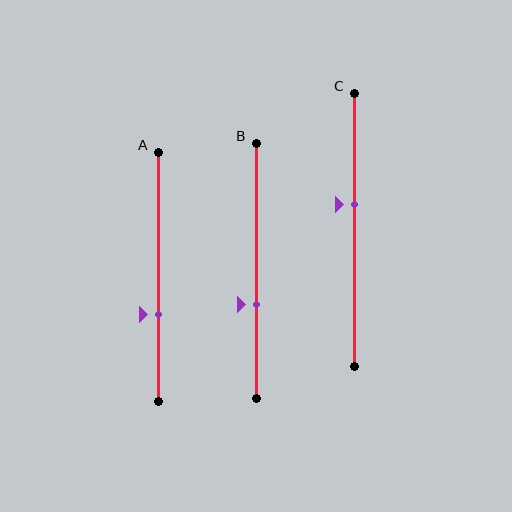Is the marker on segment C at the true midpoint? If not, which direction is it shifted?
No, the marker on segment C is shifted upward by about 9% of the segment length.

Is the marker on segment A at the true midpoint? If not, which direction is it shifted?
No, the marker on segment A is shifted downward by about 15% of the segment length.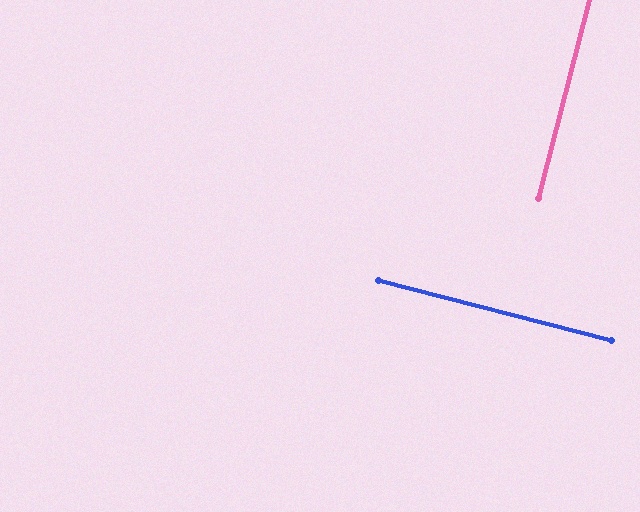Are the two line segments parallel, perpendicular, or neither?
Perpendicular — they meet at approximately 90°.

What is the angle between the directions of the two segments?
Approximately 90 degrees.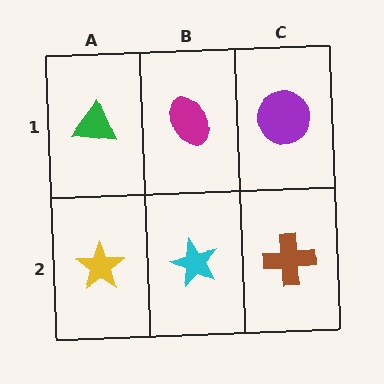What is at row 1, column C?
A purple circle.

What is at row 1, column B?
A magenta ellipse.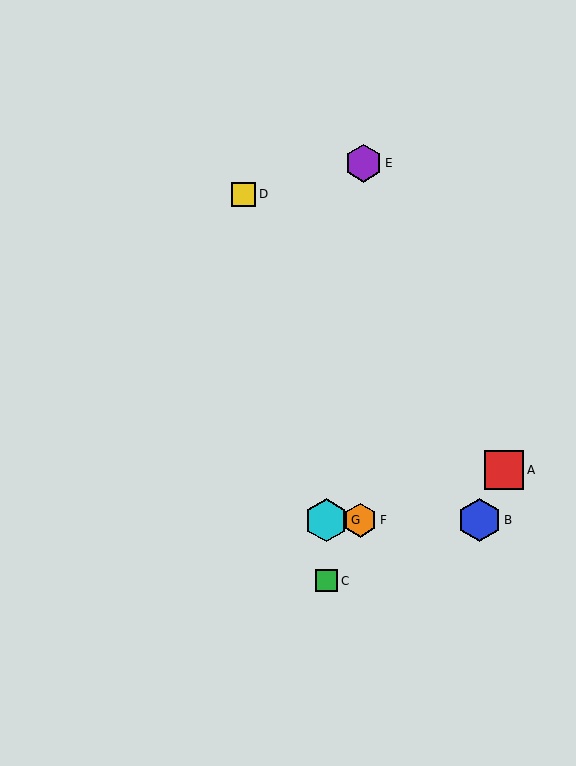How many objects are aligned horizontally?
3 objects (B, F, G) are aligned horizontally.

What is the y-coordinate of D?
Object D is at y≈194.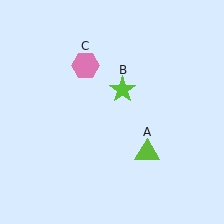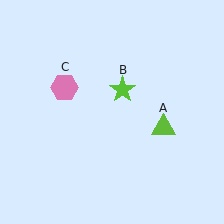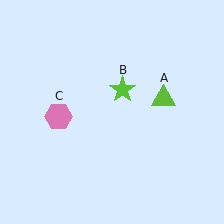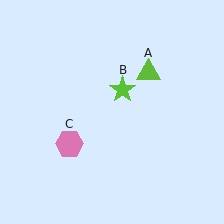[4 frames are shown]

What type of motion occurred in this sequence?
The lime triangle (object A), pink hexagon (object C) rotated counterclockwise around the center of the scene.